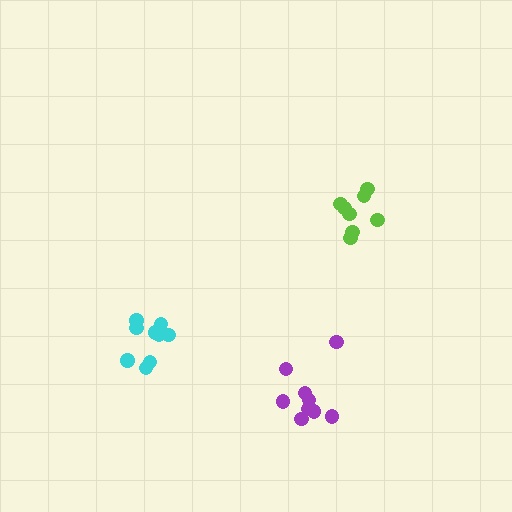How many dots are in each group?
Group 1: 9 dots, Group 2: 8 dots, Group 3: 9 dots (26 total).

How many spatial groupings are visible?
There are 3 spatial groupings.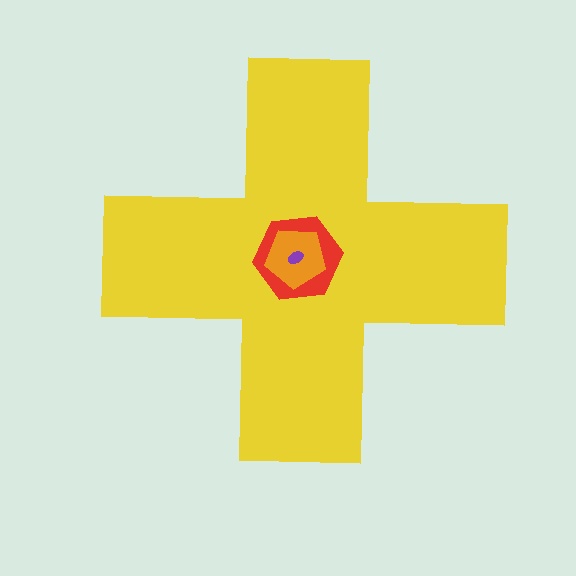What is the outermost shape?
The yellow cross.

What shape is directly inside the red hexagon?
The orange pentagon.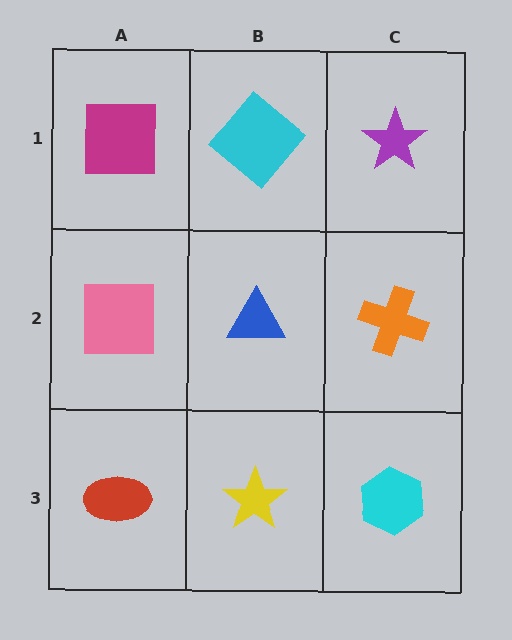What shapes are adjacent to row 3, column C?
An orange cross (row 2, column C), a yellow star (row 3, column B).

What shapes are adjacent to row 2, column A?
A magenta square (row 1, column A), a red ellipse (row 3, column A), a blue triangle (row 2, column B).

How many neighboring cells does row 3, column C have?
2.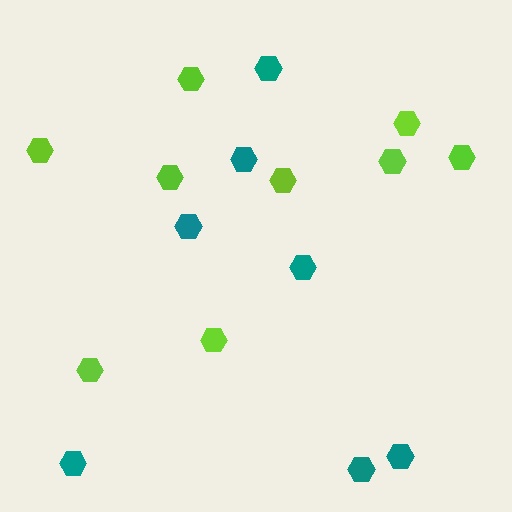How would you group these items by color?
There are 2 groups: one group of lime hexagons (9) and one group of teal hexagons (7).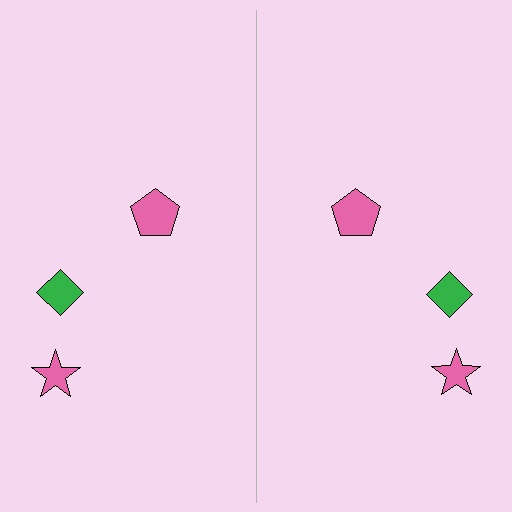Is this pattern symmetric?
Yes, this pattern has bilateral (reflection) symmetry.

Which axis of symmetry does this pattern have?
The pattern has a vertical axis of symmetry running through the center of the image.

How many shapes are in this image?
There are 6 shapes in this image.